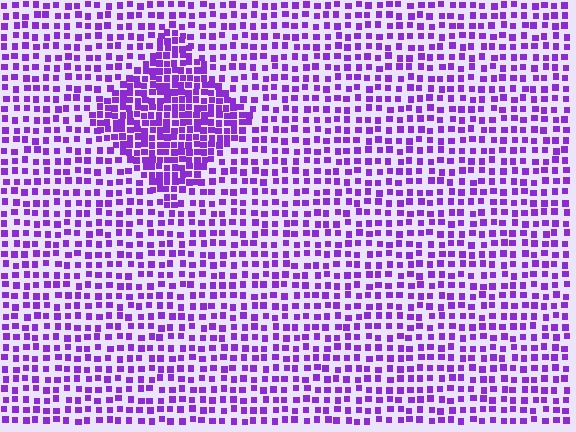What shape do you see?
I see a diamond.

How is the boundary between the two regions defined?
The boundary is defined by a change in element density (approximately 2.0x ratio). All elements are the same color, size, and shape.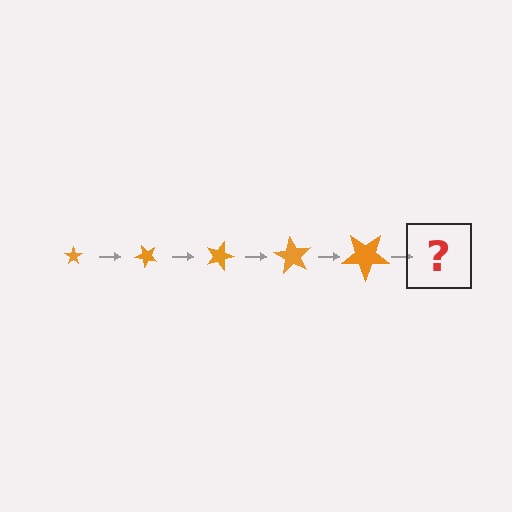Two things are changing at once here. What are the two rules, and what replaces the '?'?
The two rules are that the star grows larger each step and it rotates 45 degrees each step. The '?' should be a star, larger than the previous one and rotated 225 degrees from the start.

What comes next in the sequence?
The next element should be a star, larger than the previous one and rotated 225 degrees from the start.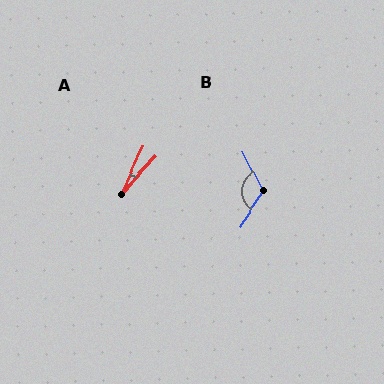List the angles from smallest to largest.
A (18°), B (120°).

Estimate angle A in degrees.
Approximately 18 degrees.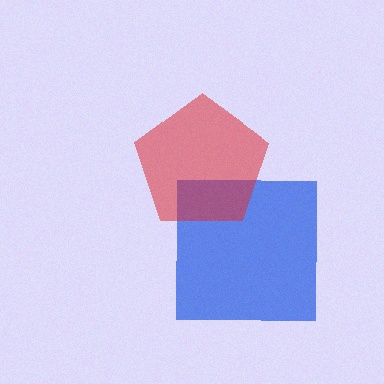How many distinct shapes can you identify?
There are 2 distinct shapes: a blue square, a red pentagon.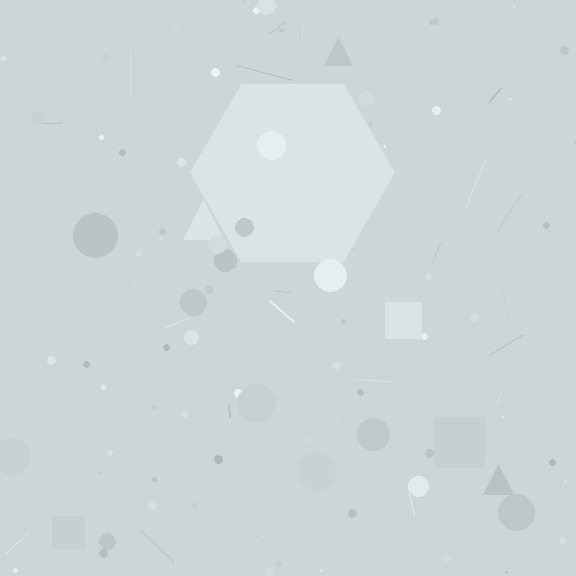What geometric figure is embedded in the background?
A hexagon is embedded in the background.